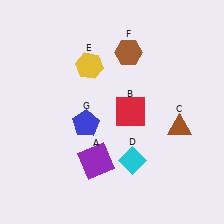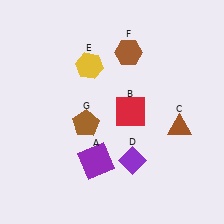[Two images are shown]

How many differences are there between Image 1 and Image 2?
There are 2 differences between the two images.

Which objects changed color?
D changed from cyan to purple. G changed from blue to brown.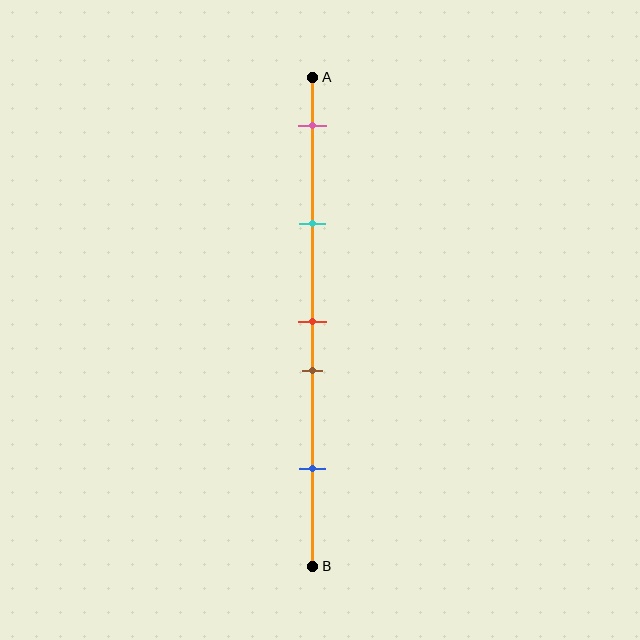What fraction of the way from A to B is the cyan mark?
The cyan mark is approximately 30% (0.3) of the way from A to B.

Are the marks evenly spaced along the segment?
No, the marks are not evenly spaced.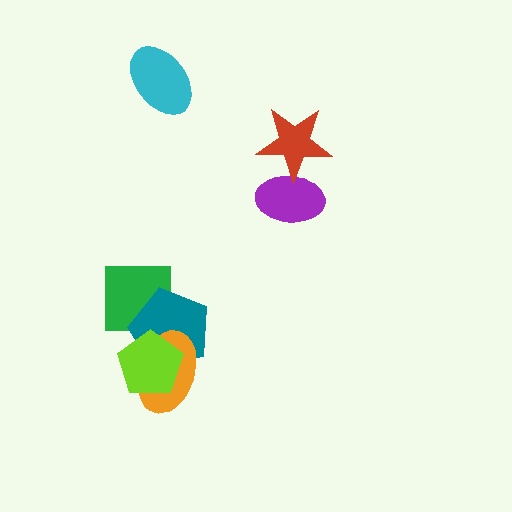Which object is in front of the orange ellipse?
The lime pentagon is in front of the orange ellipse.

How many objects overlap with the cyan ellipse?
0 objects overlap with the cyan ellipse.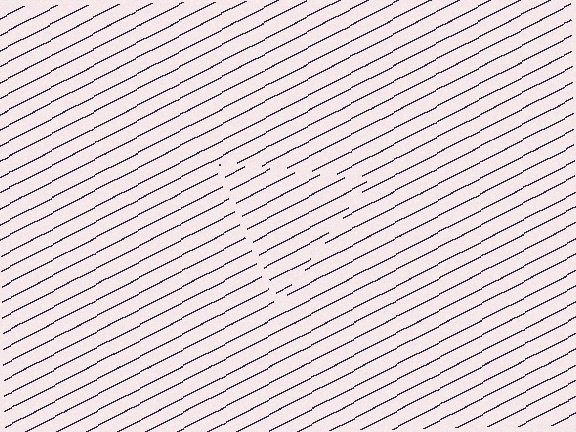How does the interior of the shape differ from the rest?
The interior of the shape contains the same grating, shifted by half a period — the contour is defined by the phase discontinuity where line-ends from the inner and outer gratings abut.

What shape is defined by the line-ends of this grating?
An illusory triangle. The interior of the shape contains the same grating, shifted by half a period — the contour is defined by the phase discontinuity where line-ends from the inner and outer gratings abut.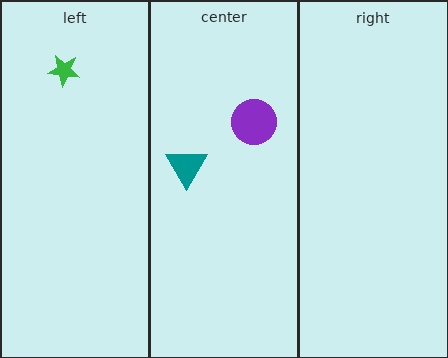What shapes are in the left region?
The green star.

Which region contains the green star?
The left region.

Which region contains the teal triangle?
The center region.